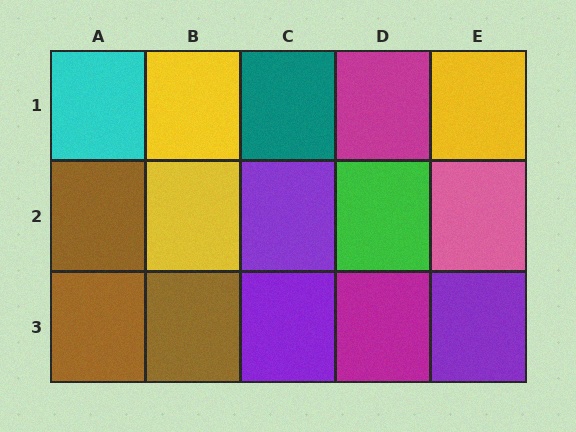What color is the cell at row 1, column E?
Yellow.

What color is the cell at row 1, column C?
Teal.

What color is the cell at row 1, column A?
Cyan.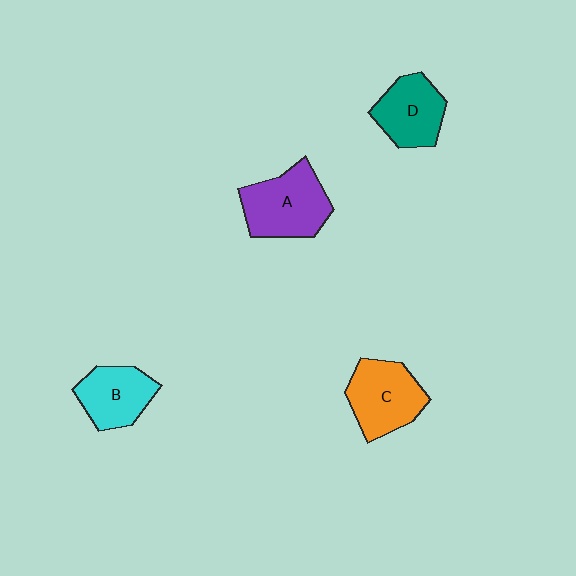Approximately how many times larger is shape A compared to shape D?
Approximately 1.3 times.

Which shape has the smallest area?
Shape B (cyan).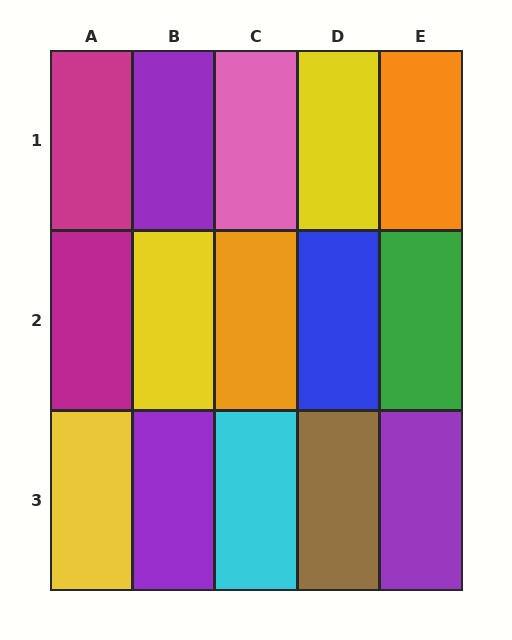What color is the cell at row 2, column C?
Orange.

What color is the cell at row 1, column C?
Pink.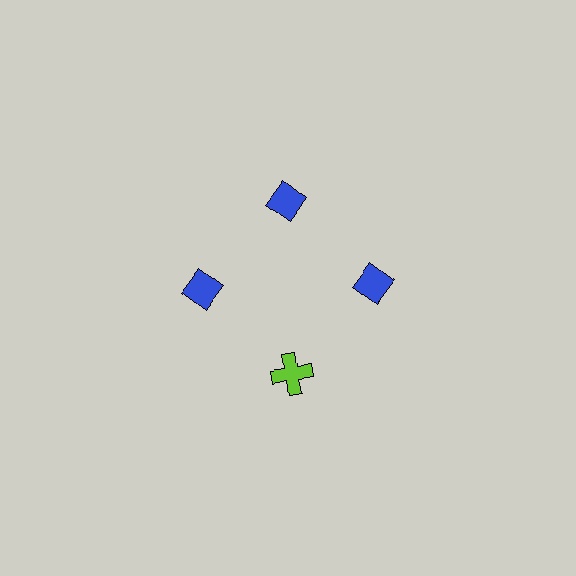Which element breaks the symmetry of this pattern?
The lime cross at roughly the 6 o'clock position breaks the symmetry. All other shapes are blue diamonds.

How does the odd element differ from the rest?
It differs in both color (lime instead of blue) and shape (cross instead of diamond).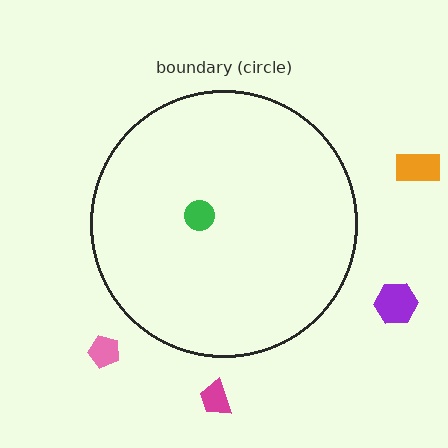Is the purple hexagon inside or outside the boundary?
Outside.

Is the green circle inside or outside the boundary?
Inside.